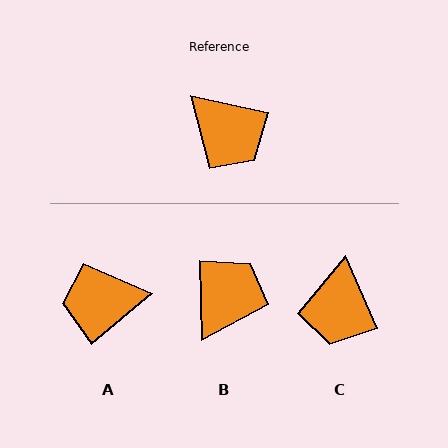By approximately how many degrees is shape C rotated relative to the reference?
Approximately 54 degrees clockwise.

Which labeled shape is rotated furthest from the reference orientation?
A, about 128 degrees away.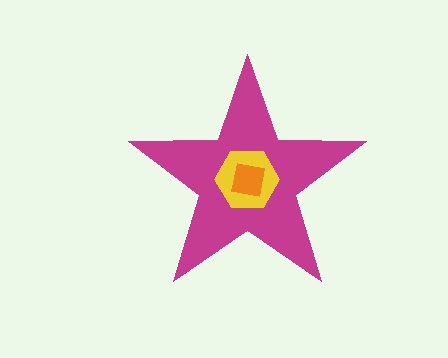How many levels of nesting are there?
3.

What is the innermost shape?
The orange square.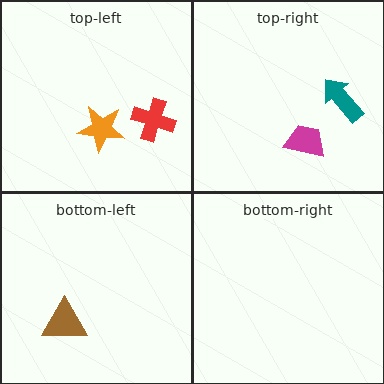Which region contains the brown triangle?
The bottom-left region.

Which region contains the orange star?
The top-left region.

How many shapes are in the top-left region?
2.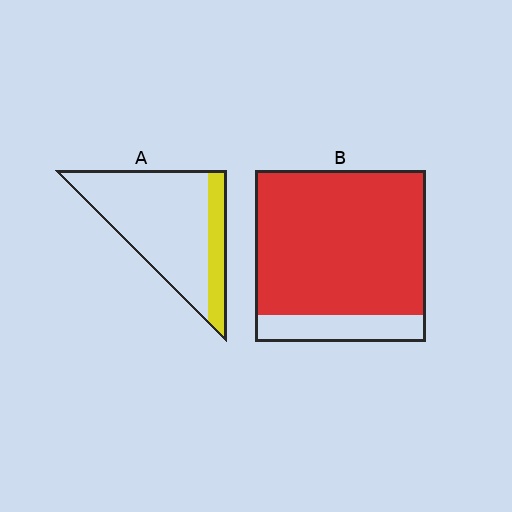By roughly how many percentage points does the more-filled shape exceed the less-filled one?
By roughly 65 percentage points (B over A).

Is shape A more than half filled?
No.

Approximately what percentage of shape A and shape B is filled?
A is approximately 20% and B is approximately 85%.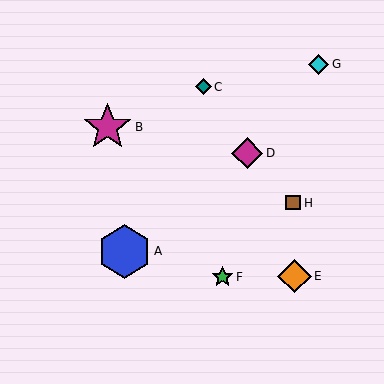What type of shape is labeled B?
Shape B is a magenta star.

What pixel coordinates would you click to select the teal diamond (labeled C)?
Click at (203, 87) to select the teal diamond C.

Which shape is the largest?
The blue hexagon (labeled A) is the largest.